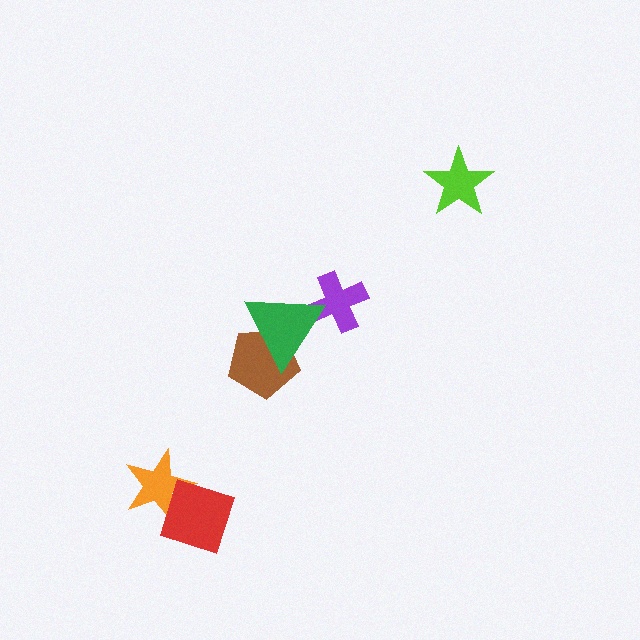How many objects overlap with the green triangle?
2 objects overlap with the green triangle.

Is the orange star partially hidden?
Yes, it is partially covered by another shape.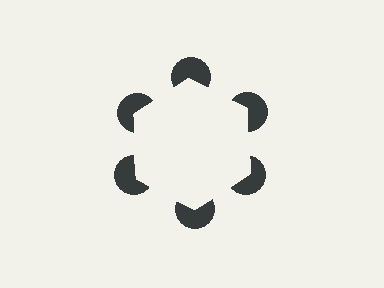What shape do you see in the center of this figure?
An illusory hexagon — its edges are inferred from the aligned wedge cuts in the pac-man discs, not physically drawn.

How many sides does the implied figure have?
6 sides.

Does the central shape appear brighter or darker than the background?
It typically appears slightly brighter than the background, even though no actual brightness change is drawn.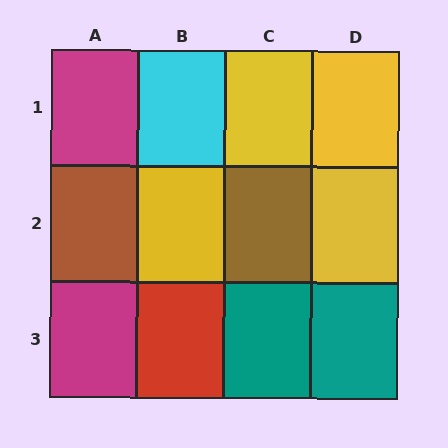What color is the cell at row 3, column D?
Teal.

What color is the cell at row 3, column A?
Magenta.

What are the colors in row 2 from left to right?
Brown, yellow, brown, yellow.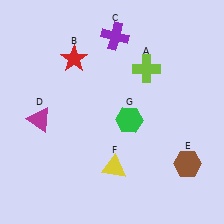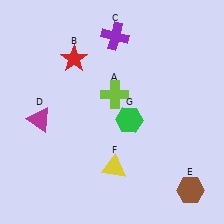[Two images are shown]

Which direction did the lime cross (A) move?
The lime cross (A) moved left.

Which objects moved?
The objects that moved are: the lime cross (A), the brown hexagon (E).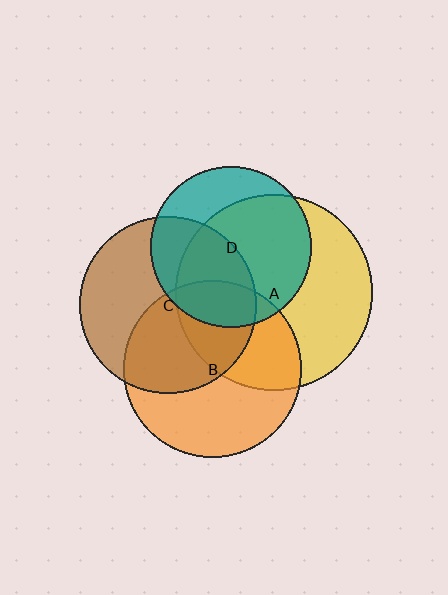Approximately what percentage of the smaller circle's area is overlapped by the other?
Approximately 40%.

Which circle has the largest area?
Circle A (yellow).